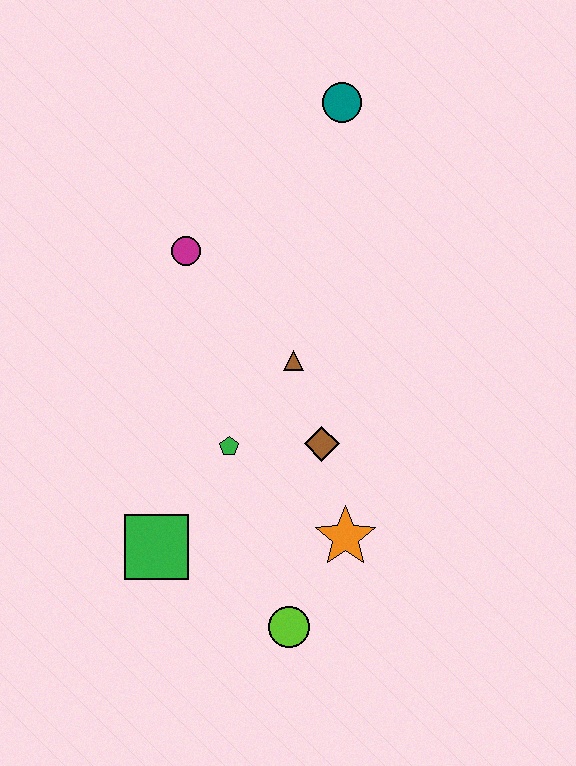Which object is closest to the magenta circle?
The brown triangle is closest to the magenta circle.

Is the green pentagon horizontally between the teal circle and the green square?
Yes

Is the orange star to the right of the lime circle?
Yes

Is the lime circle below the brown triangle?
Yes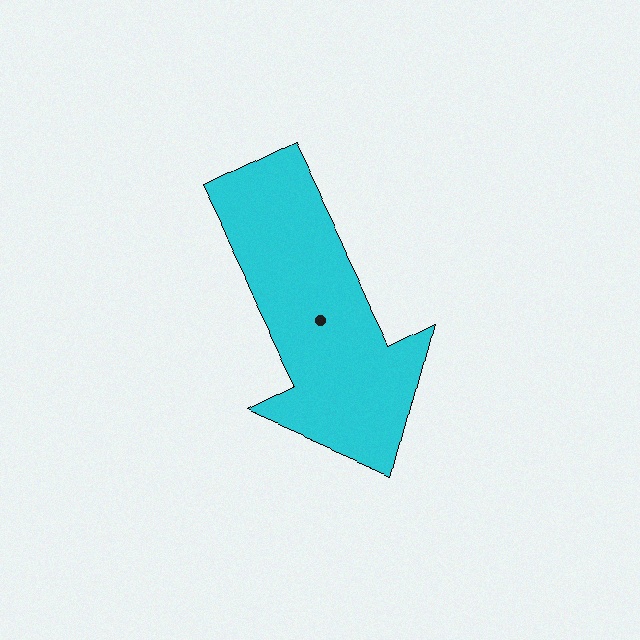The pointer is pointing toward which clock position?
Roughly 5 o'clock.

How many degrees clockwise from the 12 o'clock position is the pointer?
Approximately 154 degrees.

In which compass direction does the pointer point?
Southeast.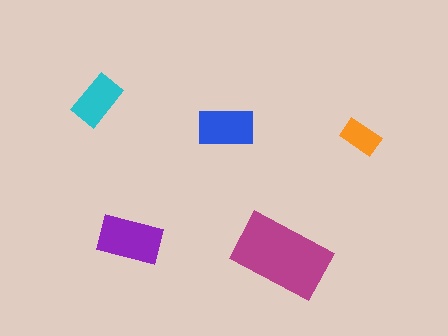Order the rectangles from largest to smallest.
the magenta one, the purple one, the blue one, the cyan one, the orange one.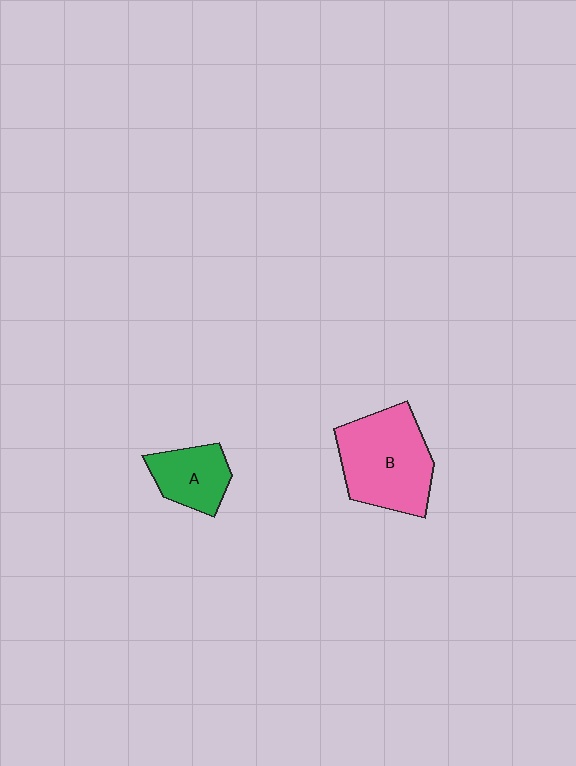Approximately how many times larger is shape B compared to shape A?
Approximately 1.9 times.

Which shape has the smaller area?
Shape A (green).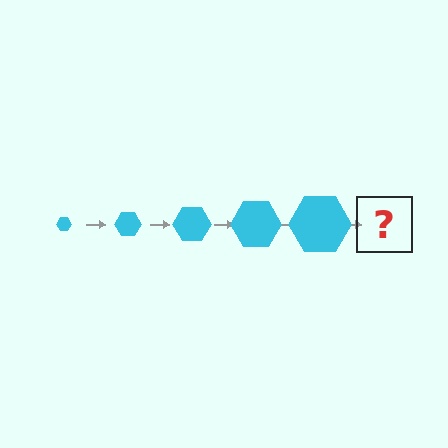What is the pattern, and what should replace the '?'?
The pattern is that the hexagon gets progressively larger each step. The '?' should be a cyan hexagon, larger than the previous one.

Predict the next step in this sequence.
The next step is a cyan hexagon, larger than the previous one.